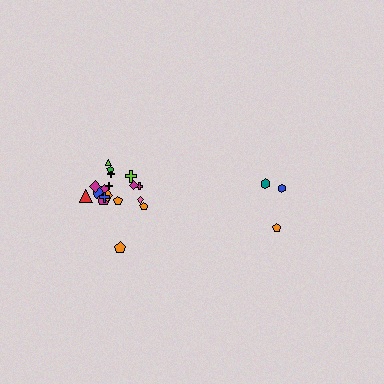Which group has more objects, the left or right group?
The left group.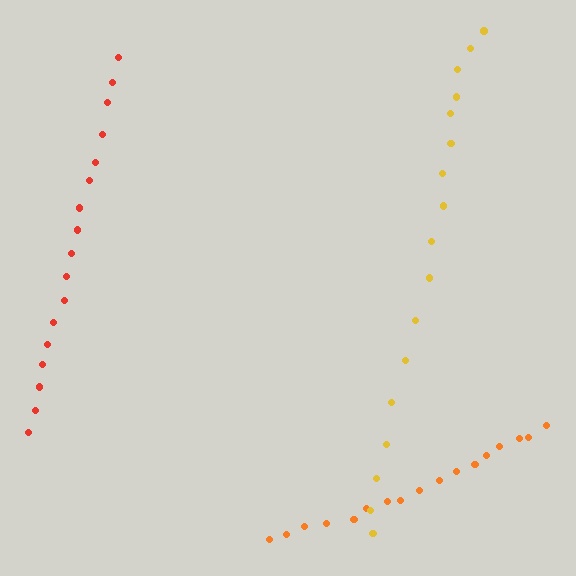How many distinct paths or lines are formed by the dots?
There are 3 distinct paths.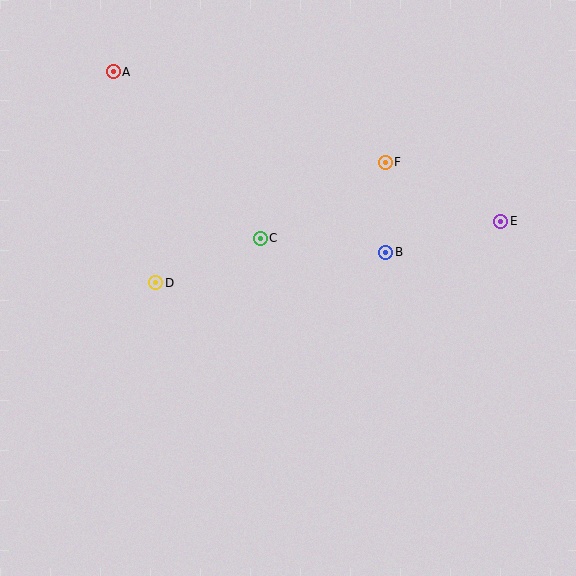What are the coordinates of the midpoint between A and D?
The midpoint between A and D is at (135, 177).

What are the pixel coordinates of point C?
Point C is at (260, 238).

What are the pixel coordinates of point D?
Point D is at (156, 283).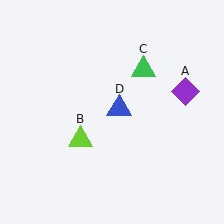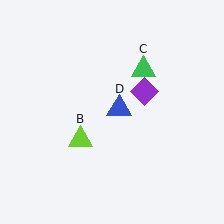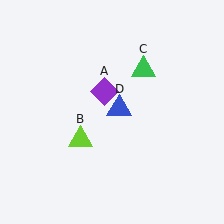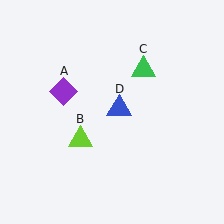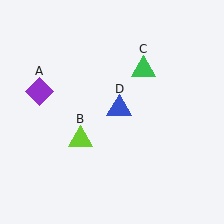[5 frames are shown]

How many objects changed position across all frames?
1 object changed position: purple diamond (object A).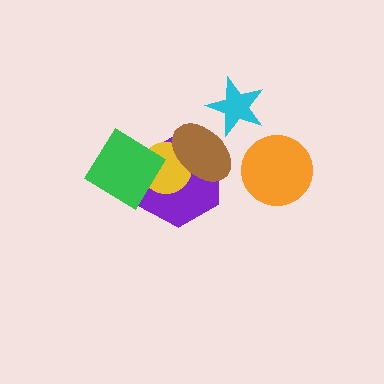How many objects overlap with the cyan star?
1 object overlaps with the cyan star.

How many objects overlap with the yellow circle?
3 objects overlap with the yellow circle.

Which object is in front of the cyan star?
The brown ellipse is in front of the cyan star.